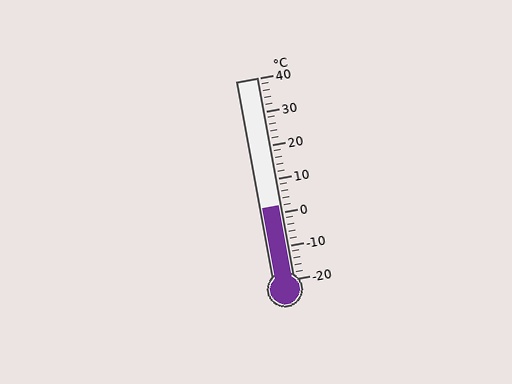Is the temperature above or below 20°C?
The temperature is below 20°C.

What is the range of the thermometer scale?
The thermometer scale ranges from -20°C to 40°C.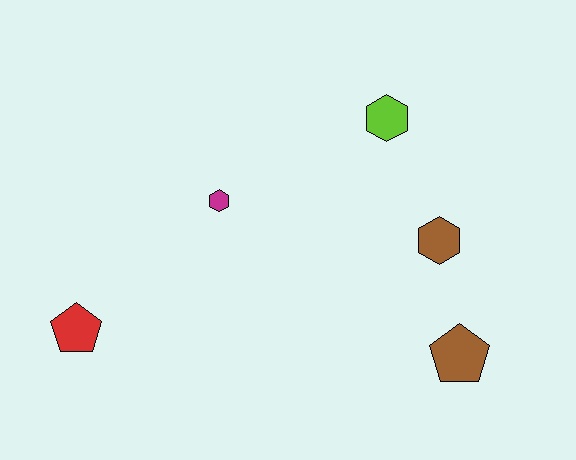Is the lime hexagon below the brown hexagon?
No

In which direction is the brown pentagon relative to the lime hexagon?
The brown pentagon is below the lime hexagon.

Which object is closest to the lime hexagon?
The brown hexagon is closest to the lime hexagon.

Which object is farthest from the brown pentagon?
The red pentagon is farthest from the brown pentagon.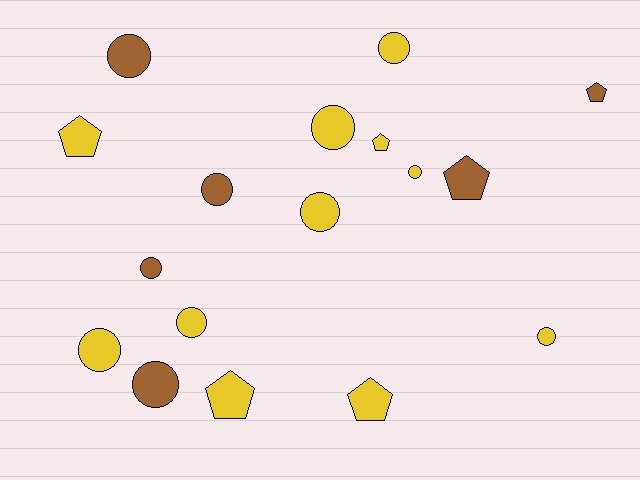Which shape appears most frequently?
Circle, with 11 objects.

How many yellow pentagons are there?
There are 4 yellow pentagons.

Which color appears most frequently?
Yellow, with 11 objects.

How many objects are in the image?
There are 17 objects.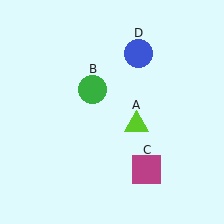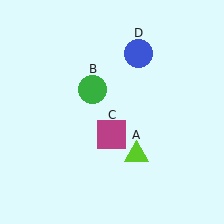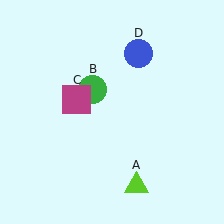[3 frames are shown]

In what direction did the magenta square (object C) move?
The magenta square (object C) moved up and to the left.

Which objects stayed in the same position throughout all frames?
Green circle (object B) and blue circle (object D) remained stationary.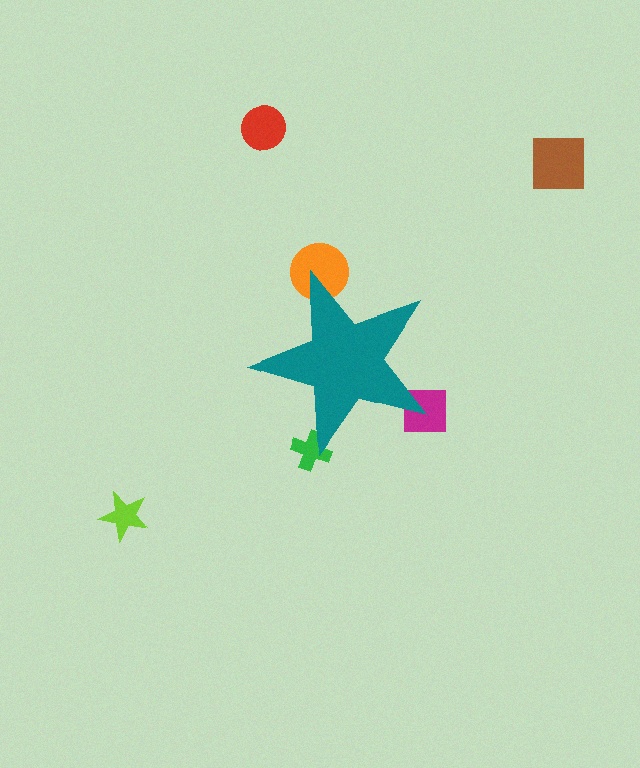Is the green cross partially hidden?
Yes, the green cross is partially hidden behind the teal star.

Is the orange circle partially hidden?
Yes, the orange circle is partially hidden behind the teal star.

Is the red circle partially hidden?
No, the red circle is fully visible.